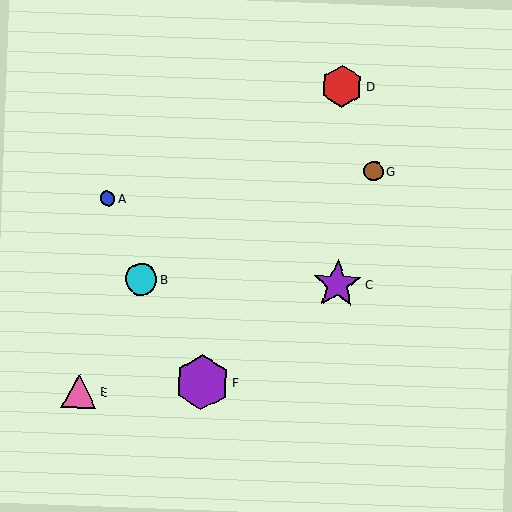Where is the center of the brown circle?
The center of the brown circle is at (374, 171).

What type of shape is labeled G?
Shape G is a brown circle.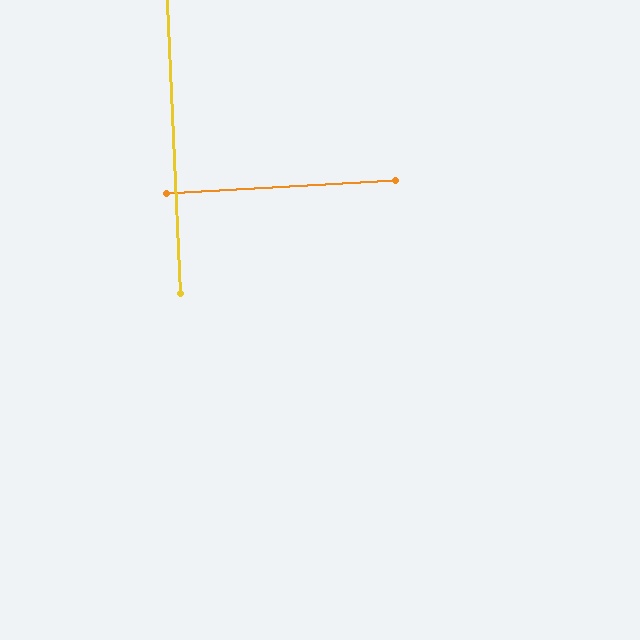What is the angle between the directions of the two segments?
Approximately 89 degrees.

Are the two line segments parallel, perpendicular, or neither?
Perpendicular — they meet at approximately 89°.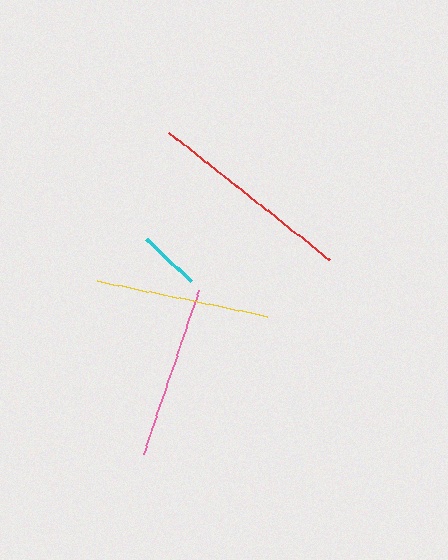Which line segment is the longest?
The red line is the longest at approximately 206 pixels.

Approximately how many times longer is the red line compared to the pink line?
The red line is approximately 1.2 times the length of the pink line.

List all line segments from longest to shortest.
From longest to shortest: red, yellow, pink, cyan.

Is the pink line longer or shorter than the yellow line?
The yellow line is longer than the pink line.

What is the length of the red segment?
The red segment is approximately 206 pixels long.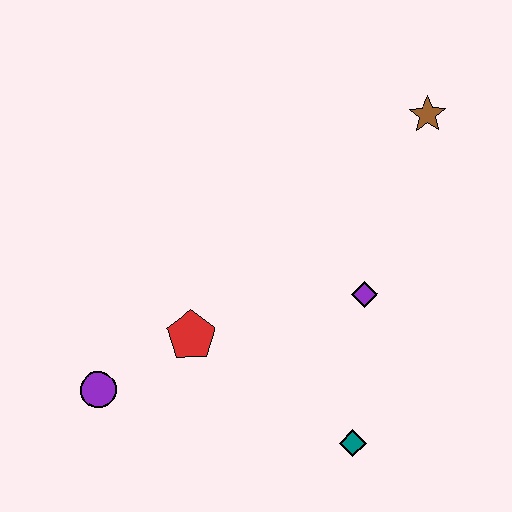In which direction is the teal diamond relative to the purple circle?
The teal diamond is to the right of the purple circle.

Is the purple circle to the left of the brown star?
Yes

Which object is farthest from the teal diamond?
The brown star is farthest from the teal diamond.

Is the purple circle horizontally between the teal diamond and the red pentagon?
No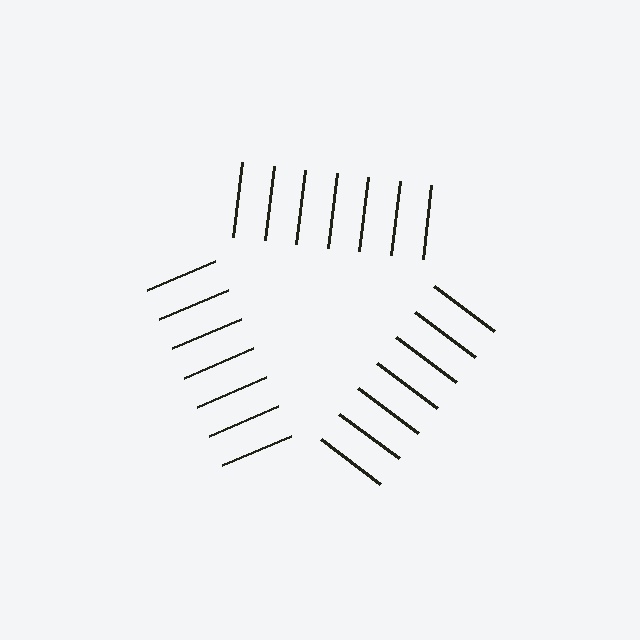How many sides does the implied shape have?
3 sides — the line-ends trace a triangle.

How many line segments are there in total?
21 — 7 along each of the 3 edges.